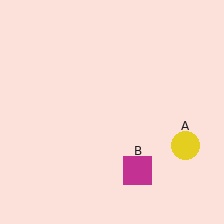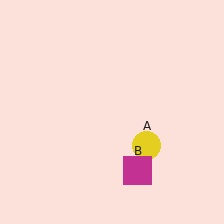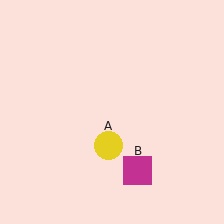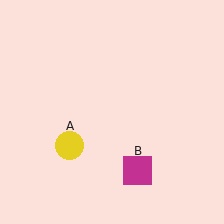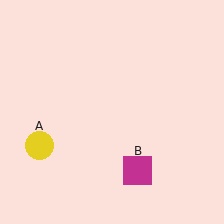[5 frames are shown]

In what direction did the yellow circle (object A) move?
The yellow circle (object A) moved left.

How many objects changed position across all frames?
1 object changed position: yellow circle (object A).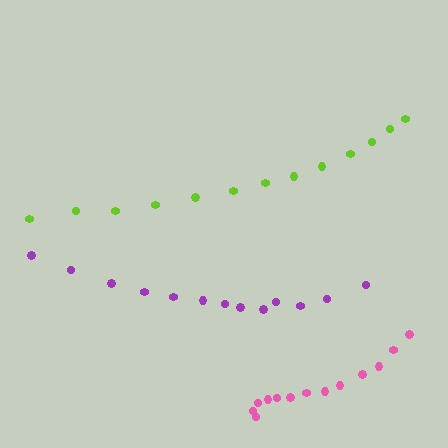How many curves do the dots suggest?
There are 3 distinct paths.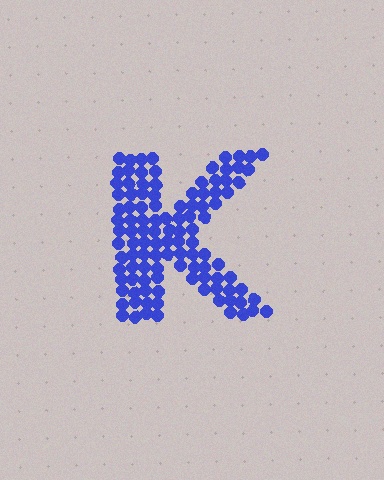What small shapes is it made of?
It is made of small circles.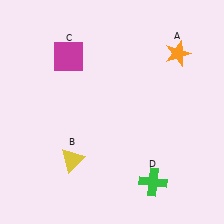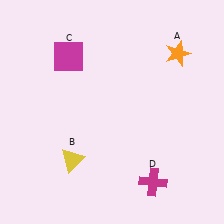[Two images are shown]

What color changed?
The cross (D) changed from green in Image 1 to magenta in Image 2.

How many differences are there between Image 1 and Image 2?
There is 1 difference between the two images.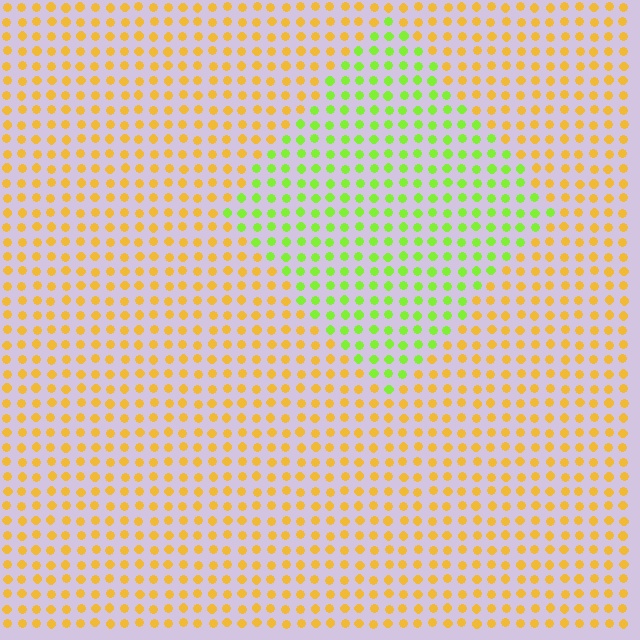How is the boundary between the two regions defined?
The boundary is defined purely by a slight shift in hue (about 54 degrees). Spacing, size, and orientation are identical on both sides.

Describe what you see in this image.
The image is filled with small yellow elements in a uniform arrangement. A diamond-shaped region is visible where the elements are tinted to a slightly different hue, forming a subtle color boundary.